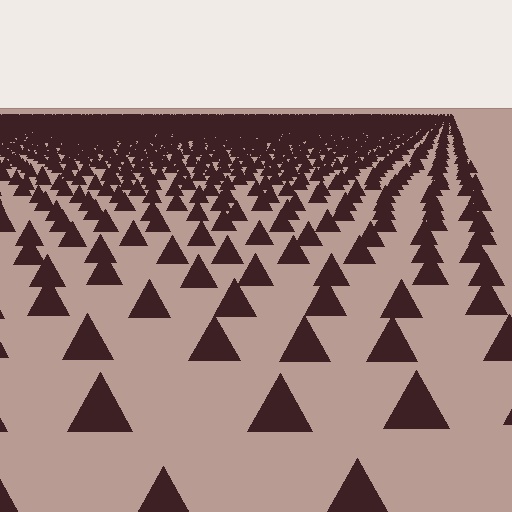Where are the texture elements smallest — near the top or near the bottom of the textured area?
Near the top.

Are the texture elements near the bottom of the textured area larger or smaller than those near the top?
Larger. Near the bottom, elements are closer to the viewer and appear at a bigger on-screen size.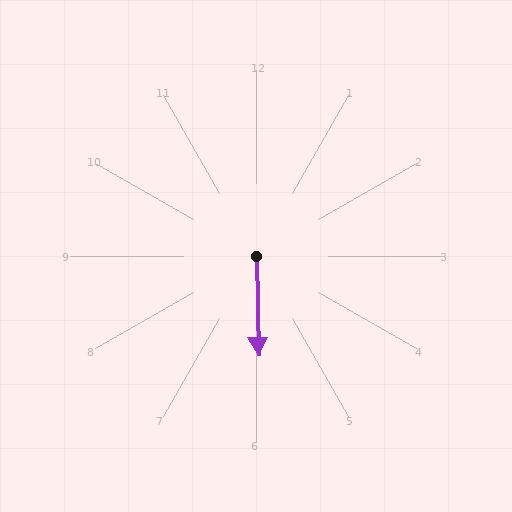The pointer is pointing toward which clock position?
Roughly 6 o'clock.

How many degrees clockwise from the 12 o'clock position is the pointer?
Approximately 179 degrees.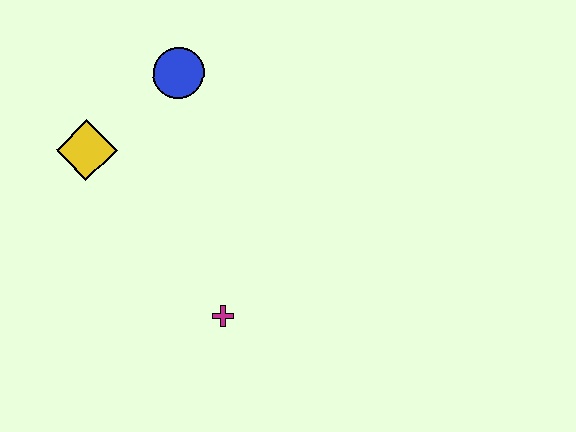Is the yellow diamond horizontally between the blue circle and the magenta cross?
No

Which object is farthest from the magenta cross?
The blue circle is farthest from the magenta cross.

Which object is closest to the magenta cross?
The yellow diamond is closest to the magenta cross.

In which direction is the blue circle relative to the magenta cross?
The blue circle is above the magenta cross.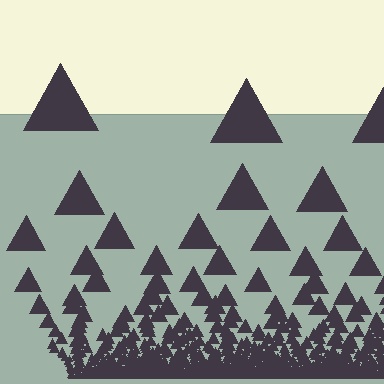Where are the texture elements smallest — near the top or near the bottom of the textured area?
Near the bottom.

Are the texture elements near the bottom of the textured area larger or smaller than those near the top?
Smaller. The gradient is inverted — elements near the bottom are smaller and denser.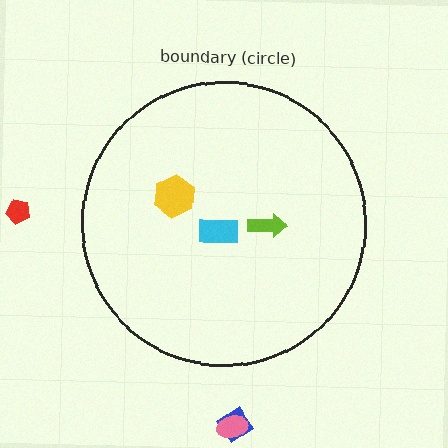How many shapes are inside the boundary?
3 inside, 3 outside.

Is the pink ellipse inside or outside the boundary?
Outside.